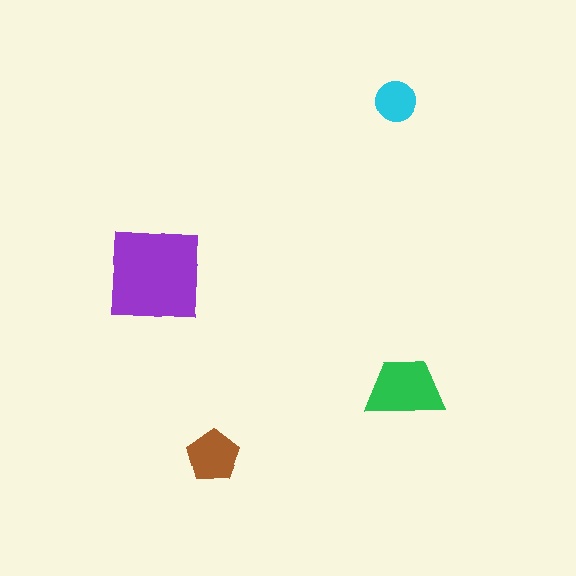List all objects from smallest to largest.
The cyan circle, the brown pentagon, the green trapezoid, the purple square.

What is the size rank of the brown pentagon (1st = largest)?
3rd.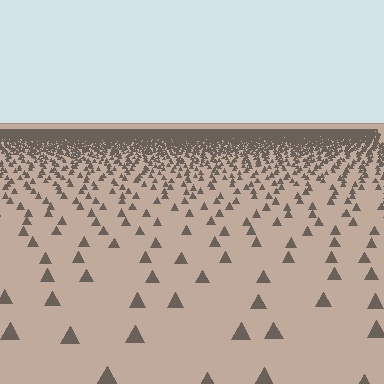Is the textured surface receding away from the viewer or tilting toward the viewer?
The surface is receding away from the viewer. Texture elements get smaller and denser toward the top.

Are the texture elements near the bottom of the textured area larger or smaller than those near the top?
Larger. Near the bottom, elements are closer to the viewer and appear at a bigger on-screen size.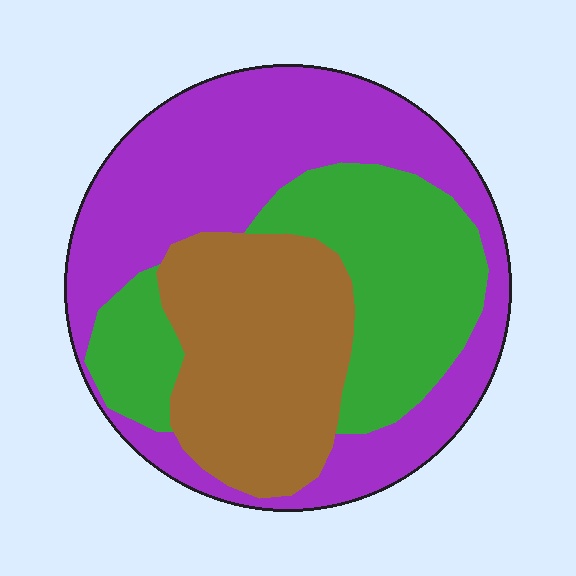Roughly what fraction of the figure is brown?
Brown takes up between a sixth and a third of the figure.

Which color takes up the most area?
Purple, at roughly 45%.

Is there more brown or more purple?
Purple.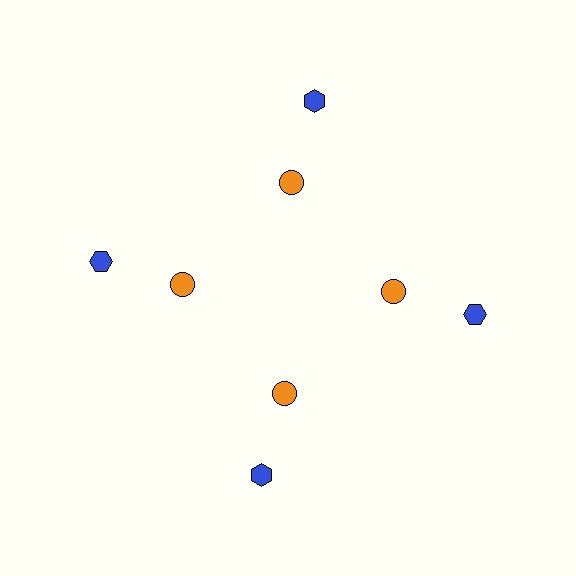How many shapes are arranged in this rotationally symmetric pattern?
There are 8 shapes, arranged in 4 groups of 2.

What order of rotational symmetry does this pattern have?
This pattern has 4-fold rotational symmetry.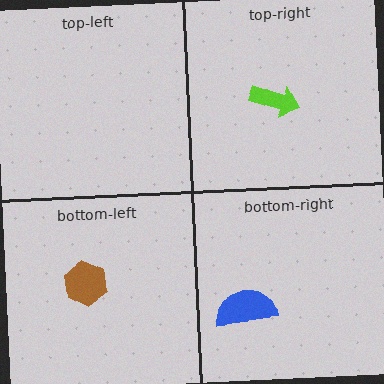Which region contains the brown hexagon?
The bottom-left region.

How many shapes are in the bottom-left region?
1.